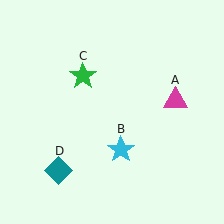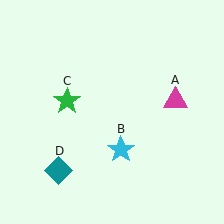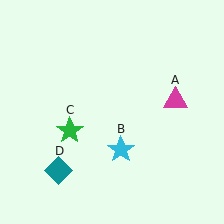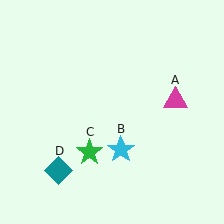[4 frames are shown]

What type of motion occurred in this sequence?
The green star (object C) rotated counterclockwise around the center of the scene.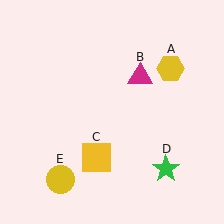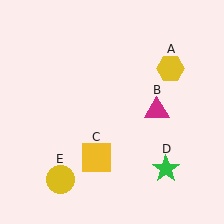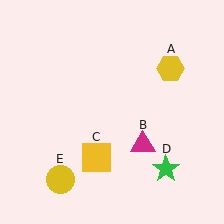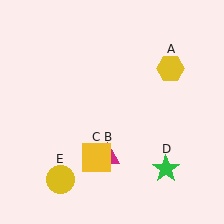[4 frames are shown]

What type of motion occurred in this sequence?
The magenta triangle (object B) rotated clockwise around the center of the scene.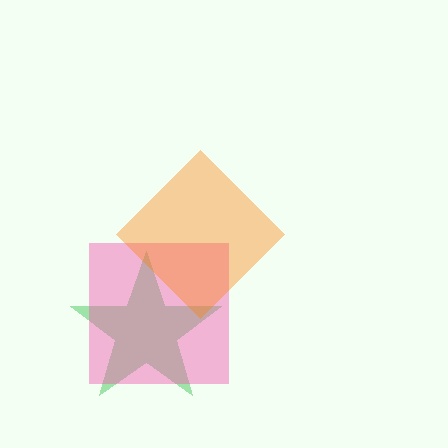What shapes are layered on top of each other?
The layered shapes are: a green star, a pink square, an orange diamond.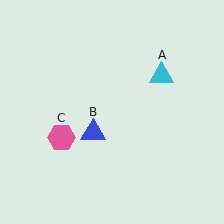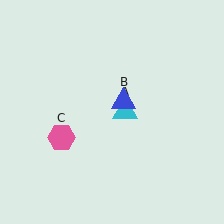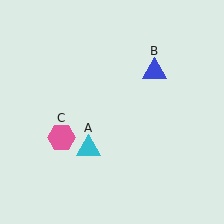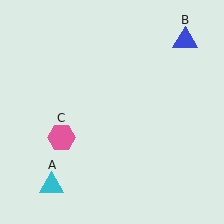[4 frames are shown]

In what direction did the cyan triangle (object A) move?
The cyan triangle (object A) moved down and to the left.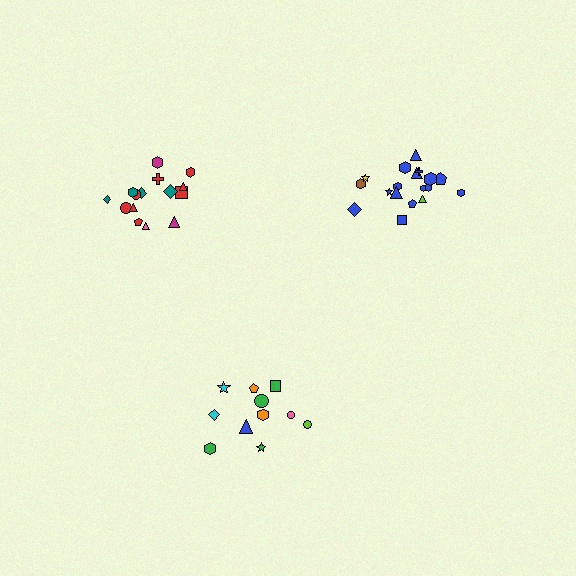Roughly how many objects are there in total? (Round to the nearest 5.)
Roughly 45 objects in total.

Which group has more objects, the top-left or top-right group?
The top-right group.